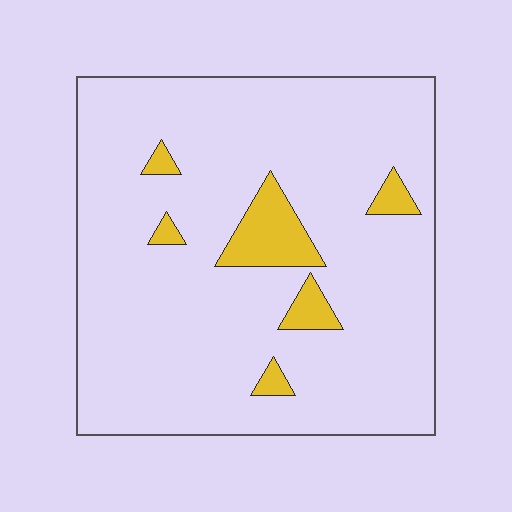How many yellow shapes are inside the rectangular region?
6.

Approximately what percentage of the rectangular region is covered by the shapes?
Approximately 10%.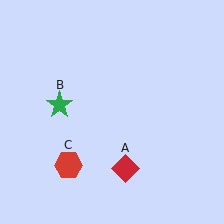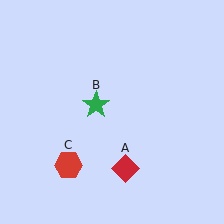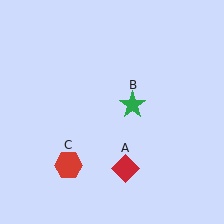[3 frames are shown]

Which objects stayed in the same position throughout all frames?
Red diamond (object A) and red hexagon (object C) remained stationary.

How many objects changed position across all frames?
1 object changed position: green star (object B).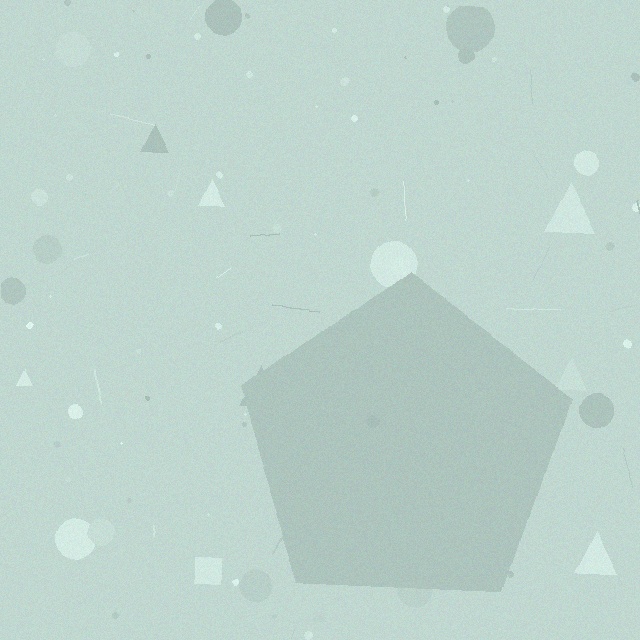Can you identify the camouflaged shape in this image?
The camouflaged shape is a pentagon.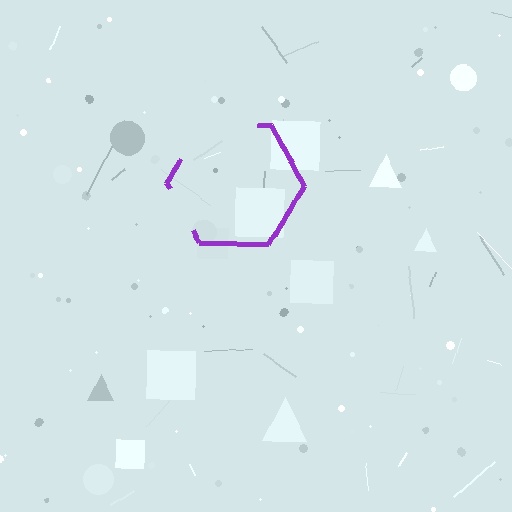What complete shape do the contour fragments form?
The contour fragments form a hexagon.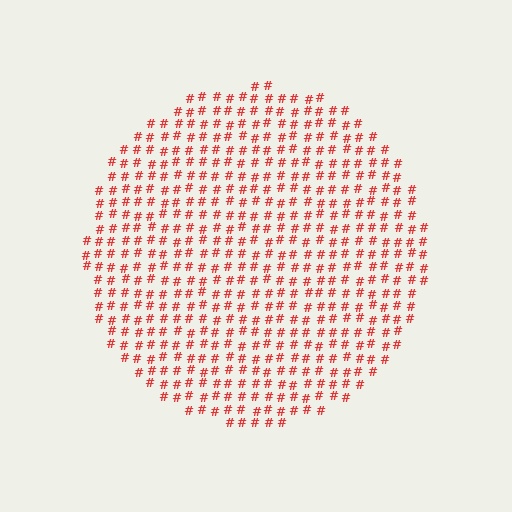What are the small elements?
The small elements are hash symbols.